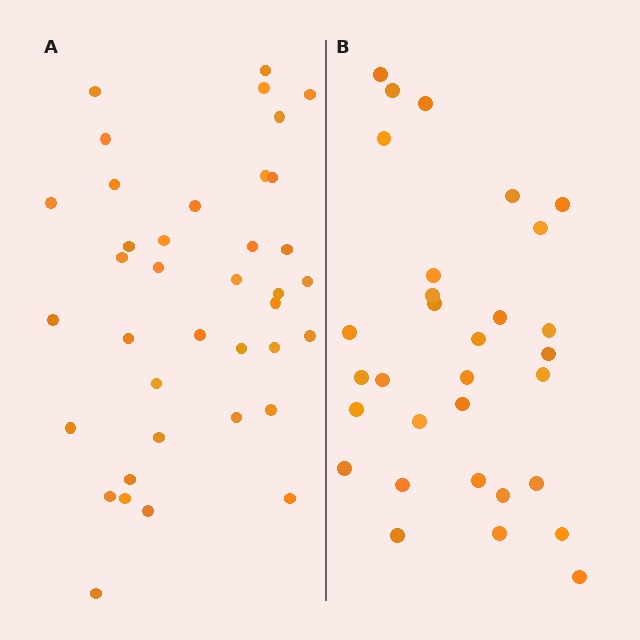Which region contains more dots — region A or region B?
Region A (the left region) has more dots.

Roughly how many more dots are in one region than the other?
Region A has roughly 8 or so more dots than region B.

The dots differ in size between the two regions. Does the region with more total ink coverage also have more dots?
No. Region B has more total ink coverage because its dots are larger, but region A actually contains more individual dots. Total area can be misleading — the number of items is what matters here.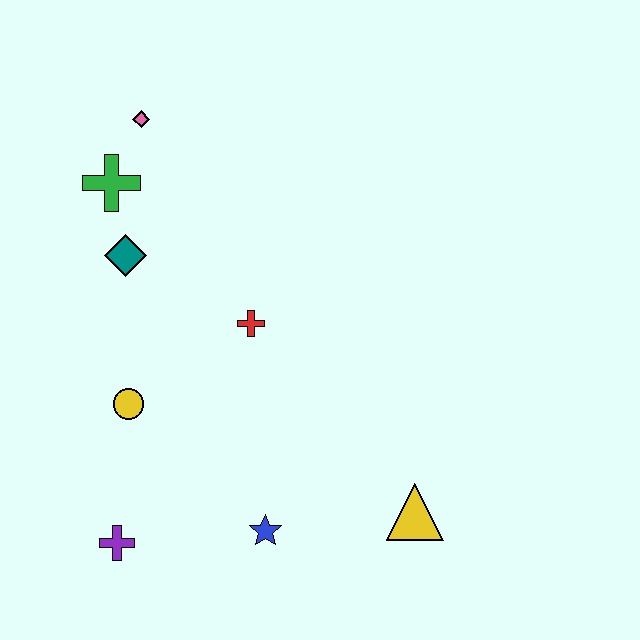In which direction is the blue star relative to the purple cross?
The blue star is to the right of the purple cross.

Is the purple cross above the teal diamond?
No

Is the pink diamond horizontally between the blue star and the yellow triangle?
No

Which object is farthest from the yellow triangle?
The pink diamond is farthest from the yellow triangle.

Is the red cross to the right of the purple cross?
Yes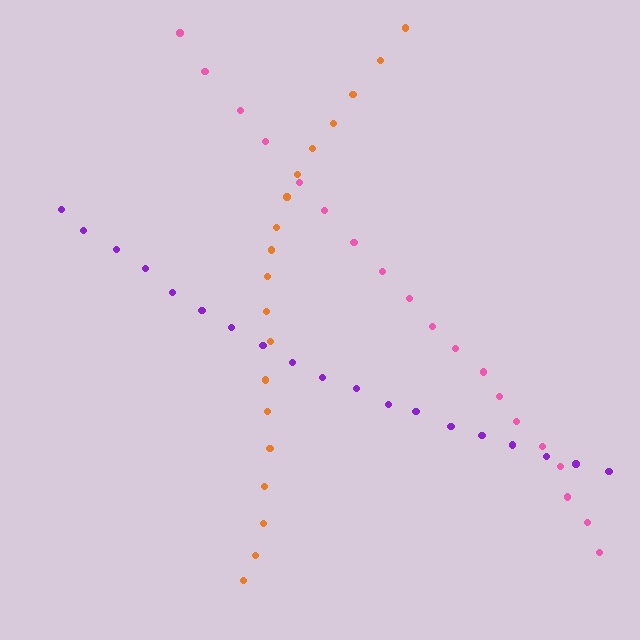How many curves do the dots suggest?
There are 3 distinct paths.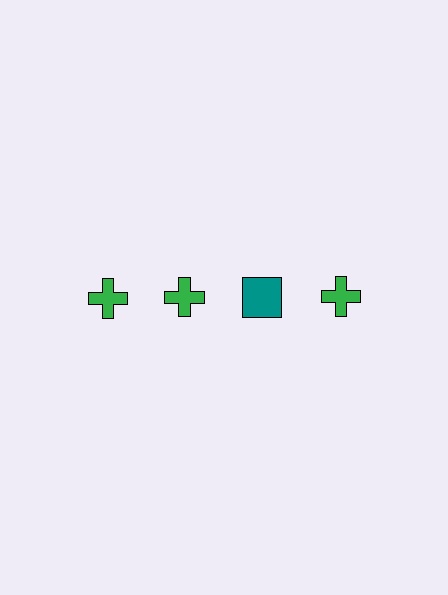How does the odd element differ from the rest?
It differs in both color (teal instead of green) and shape (square instead of cross).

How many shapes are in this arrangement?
There are 4 shapes arranged in a grid pattern.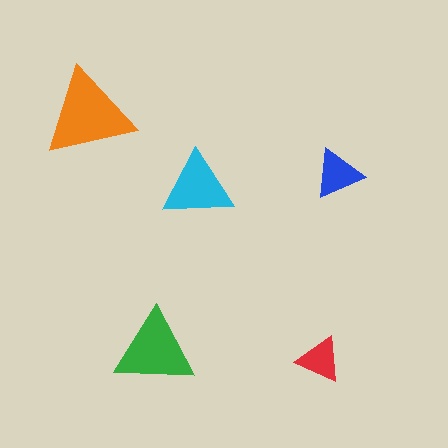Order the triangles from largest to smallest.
the orange one, the green one, the cyan one, the blue one, the red one.